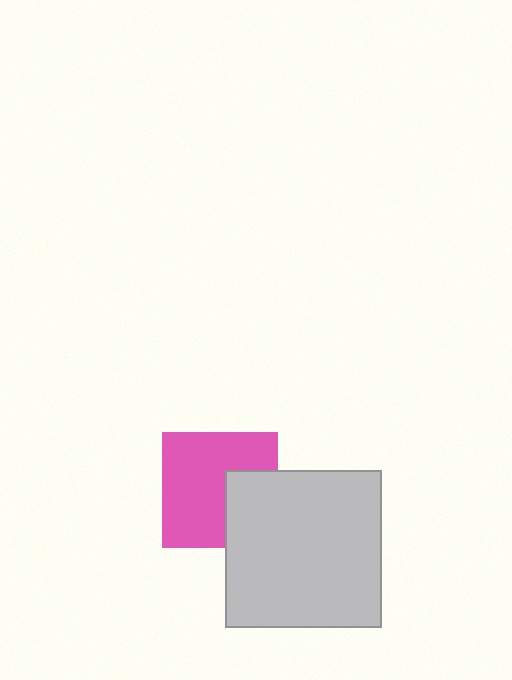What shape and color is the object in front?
The object in front is a light gray square.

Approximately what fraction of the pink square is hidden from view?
Roughly 30% of the pink square is hidden behind the light gray square.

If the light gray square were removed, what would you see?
You would see the complete pink square.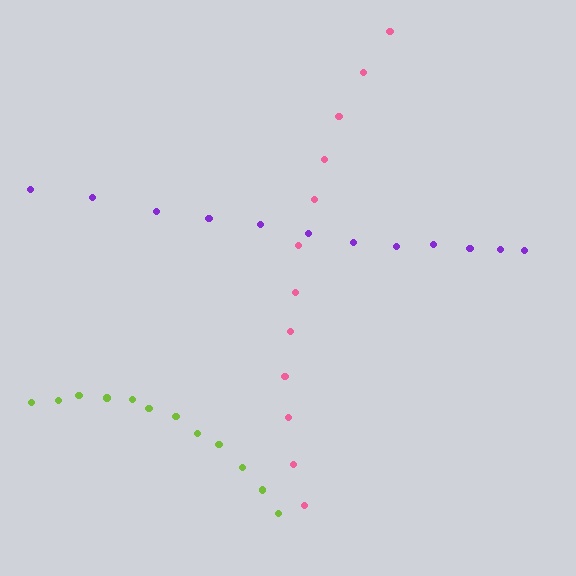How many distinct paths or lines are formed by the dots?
There are 3 distinct paths.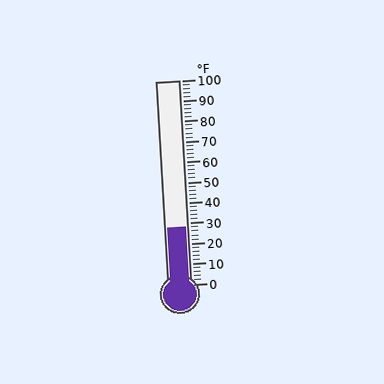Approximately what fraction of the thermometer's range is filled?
The thermometer is filled to approximately 30% of its range.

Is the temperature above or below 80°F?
The temperature is below 80°F.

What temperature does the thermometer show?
The thermometer shows approximately 28°F.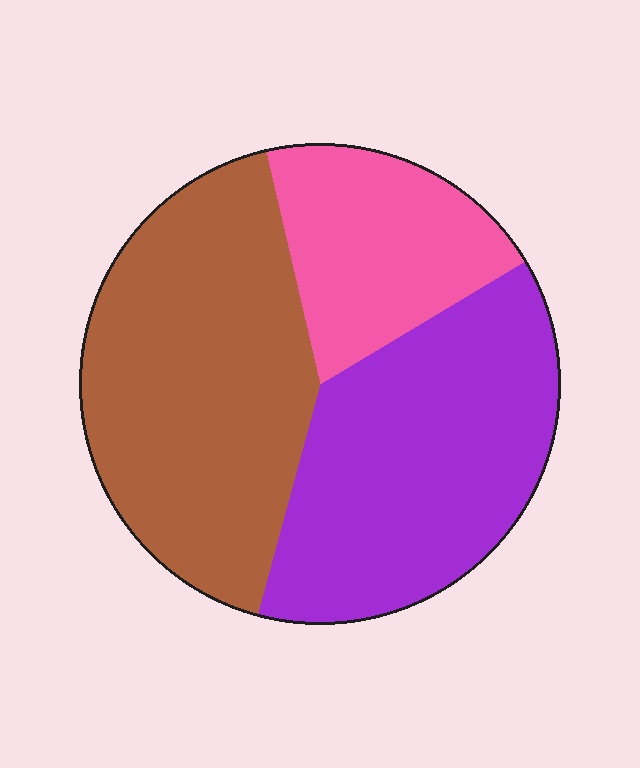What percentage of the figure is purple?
Purple covers roughly 40% of the figure.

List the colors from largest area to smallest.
From largest to smallest: brown, purple, pink.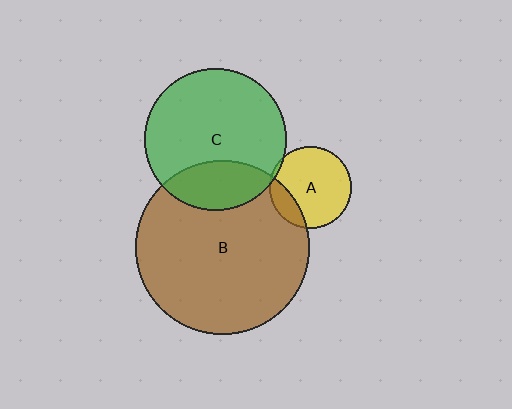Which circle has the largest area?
Circle B (brown).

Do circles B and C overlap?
Yes.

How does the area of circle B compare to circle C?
Approximately 1.5 times.